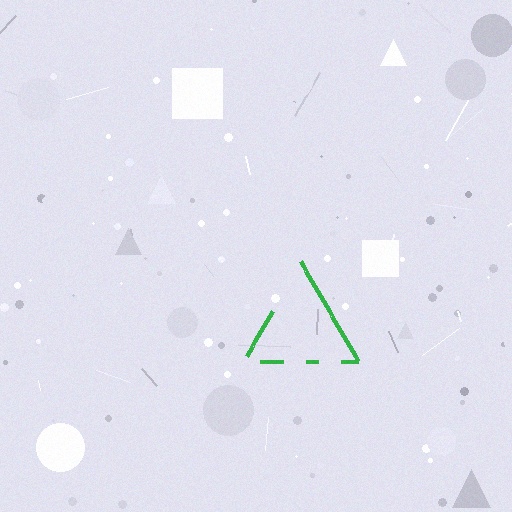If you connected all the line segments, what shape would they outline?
They would outline a triangle.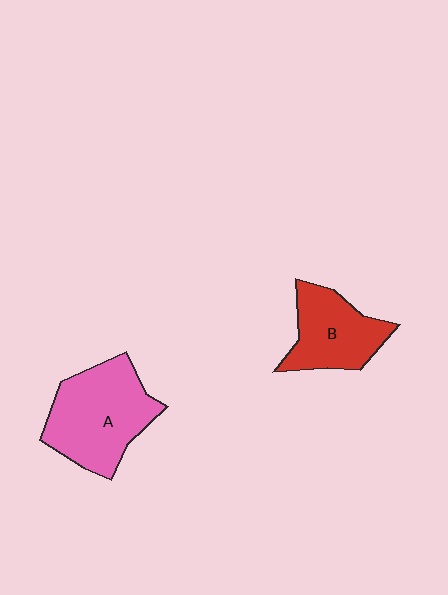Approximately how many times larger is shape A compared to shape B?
Approximately 1.4 times.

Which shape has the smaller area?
Shape B (red).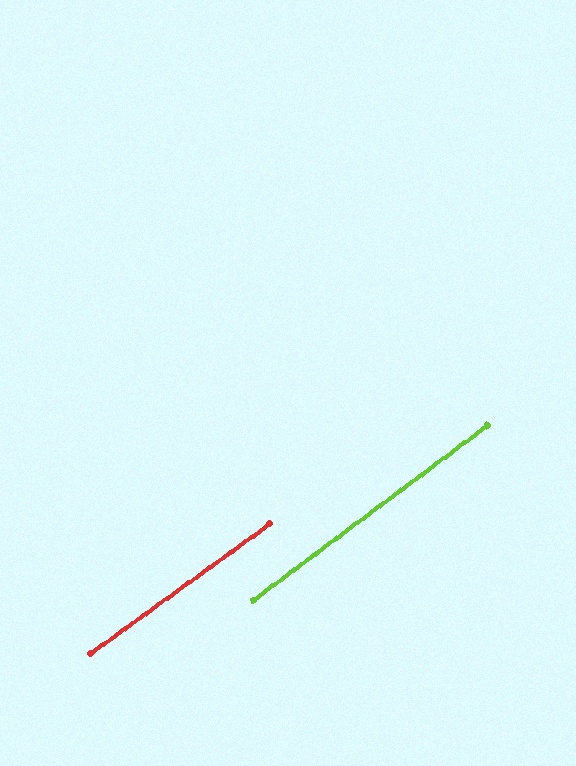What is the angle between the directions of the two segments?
Approximately 1 degree.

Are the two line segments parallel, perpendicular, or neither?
Parallel — their directions differ by only 0.6°.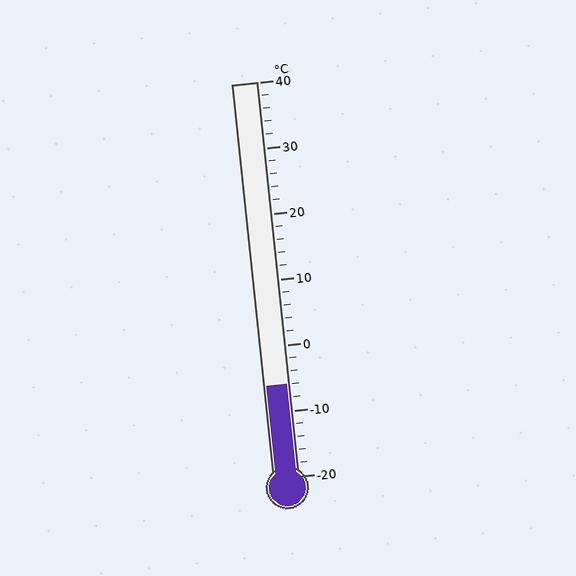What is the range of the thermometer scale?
The thermometer scale ranges from -20°C to 40°C.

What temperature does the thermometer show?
The thermometer shows approximately -6°C.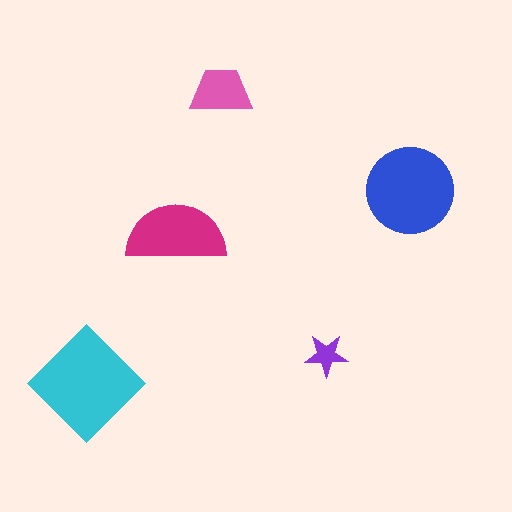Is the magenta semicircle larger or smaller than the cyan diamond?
Smaller.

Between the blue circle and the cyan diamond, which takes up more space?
The cyan diamond.